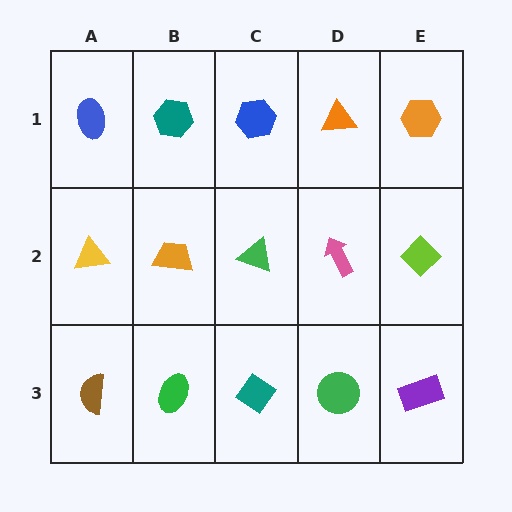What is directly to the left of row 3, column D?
A teal diamond.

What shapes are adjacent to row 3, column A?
A yellow triangle (row 2, column A), a green ellipse (row 3, column B).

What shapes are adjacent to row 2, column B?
A teal hexagon (row 1, column B), a green ellipse (row 3, column B), a yellow triangle (row 2, column A), a green triangle (row 2, column C).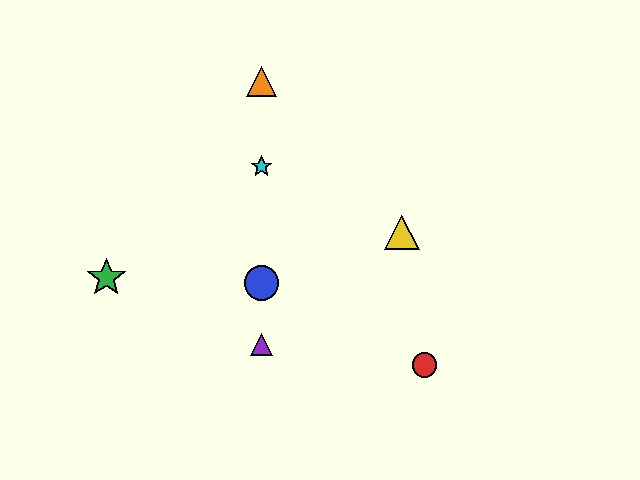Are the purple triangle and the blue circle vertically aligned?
Yes, both are at x≈262.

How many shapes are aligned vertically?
4 shapes (the blue circle, the purple triangle, the orange triangle, the cyan star) are aligned vertically.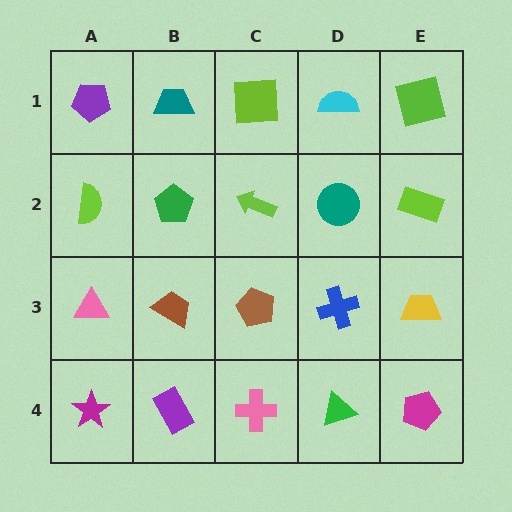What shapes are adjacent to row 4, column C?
A brown pentagon (row 3, column C), a purple rectangle (row 4, column B), a green triangle (row 4, column D).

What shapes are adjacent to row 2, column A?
A purple pentagon (row 1, column A), a pink triangle (row 3, column A), a green pentagon (row 2, column B).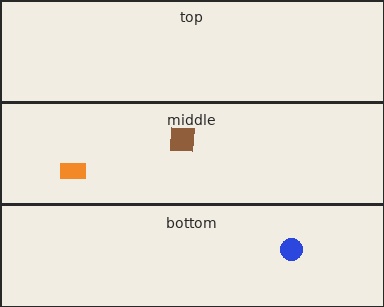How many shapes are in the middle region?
2.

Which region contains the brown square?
The middle region.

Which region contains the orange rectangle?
The middle region.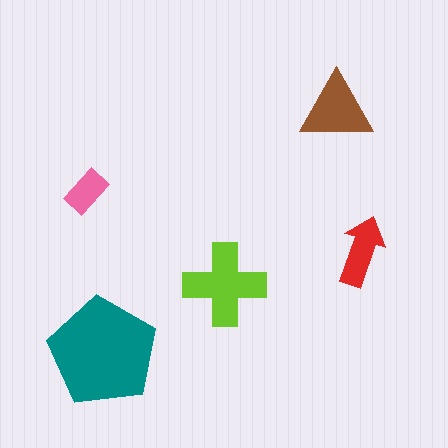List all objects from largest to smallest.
The teal pentagon, the lime cross, the brown triangle, the red arrow, the pink rectangle.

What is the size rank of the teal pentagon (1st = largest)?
1st.